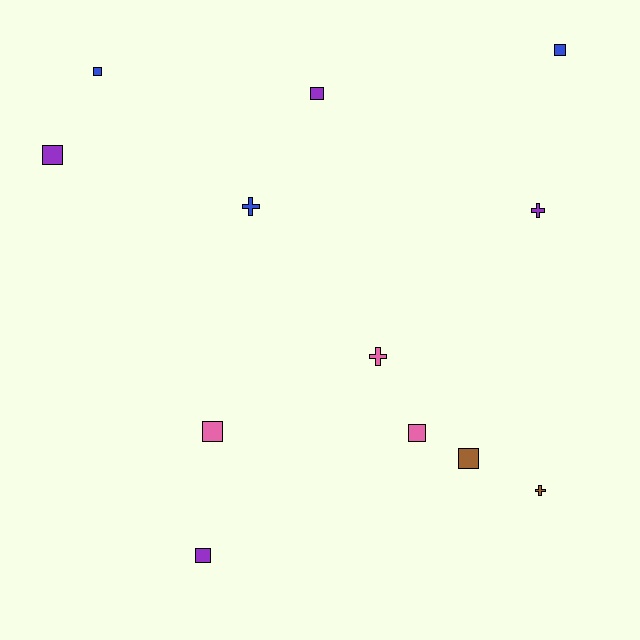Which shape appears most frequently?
Square, with 8 objects.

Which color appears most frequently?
Purple, with 4 objects.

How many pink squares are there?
There are 2 pink squares.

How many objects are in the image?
There are 12 objects.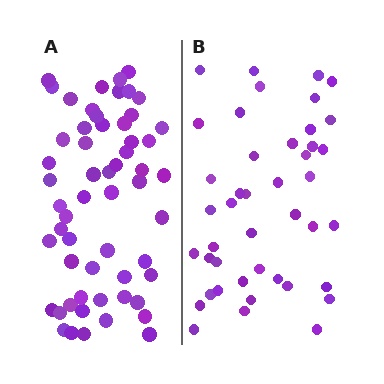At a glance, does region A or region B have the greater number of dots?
Region A (the left region) has more dots.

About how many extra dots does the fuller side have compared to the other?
Region A has approximately 15 more dots than region B.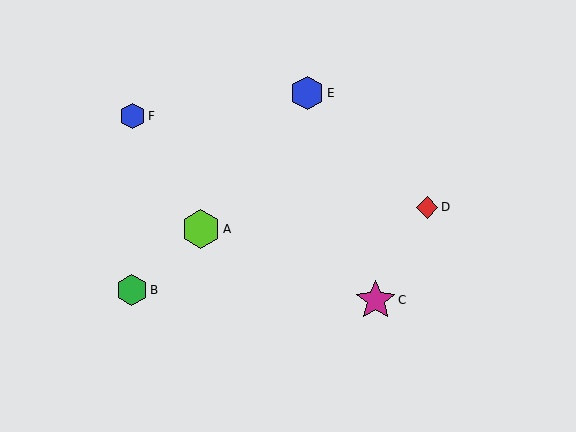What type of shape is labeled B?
Shape B is a green hexagon.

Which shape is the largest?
The magenta star (labeled C) is the largest.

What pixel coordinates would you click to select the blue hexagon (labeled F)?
Click at (132, 116) to select the blue hexagon F.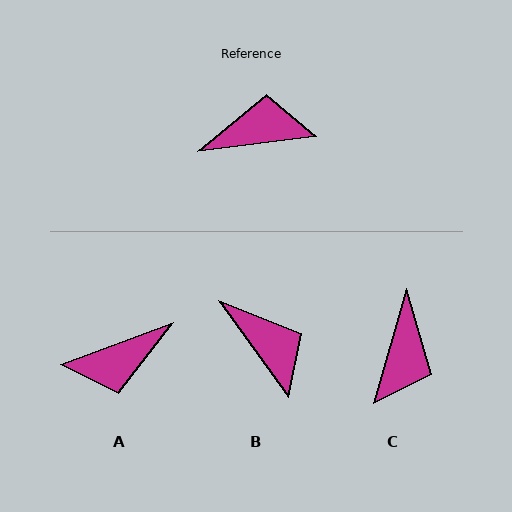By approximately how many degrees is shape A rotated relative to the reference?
Approximately 167 degrees clockwise.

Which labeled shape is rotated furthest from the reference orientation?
A, about 167 degrees away.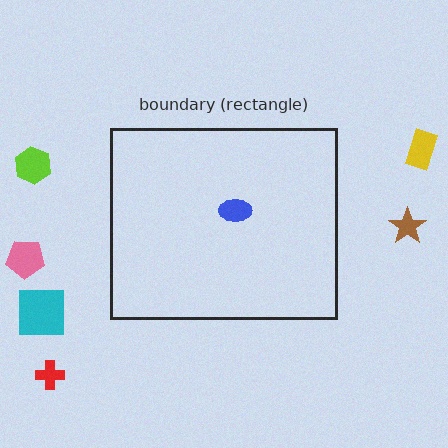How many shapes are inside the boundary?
1 inside, 6 outside.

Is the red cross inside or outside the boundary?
Outside.